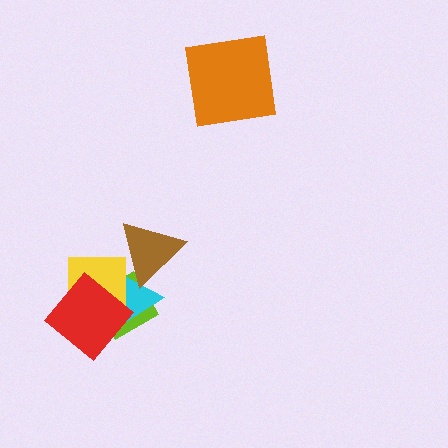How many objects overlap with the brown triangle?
2 objects overlap with the brown triangle.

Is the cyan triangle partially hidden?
Yes, it is partially covered by another shape.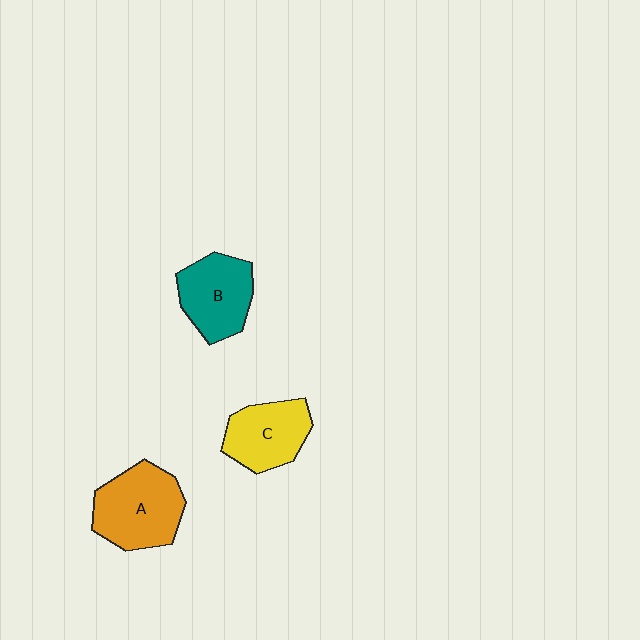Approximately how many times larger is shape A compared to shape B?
Approximately 1.2 times.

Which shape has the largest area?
Shape A (orange).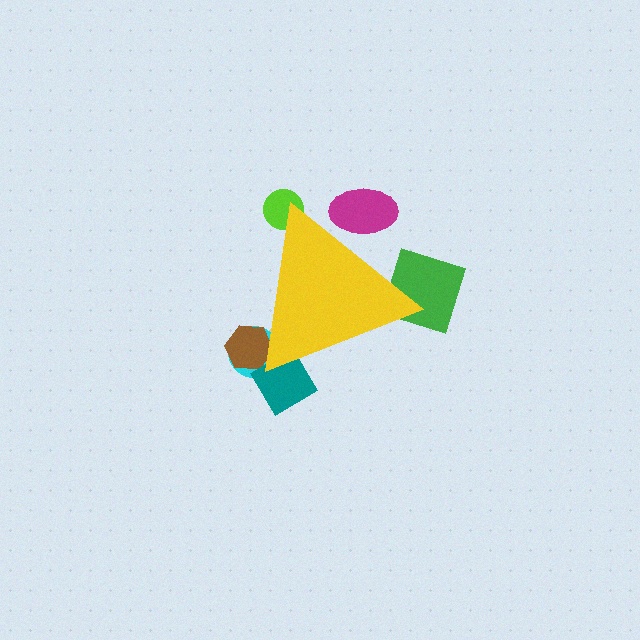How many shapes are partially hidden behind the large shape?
6 shapes are partially hidden.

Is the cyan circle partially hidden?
Yes, the cyan circle is partially hidden behind the yellow triangle.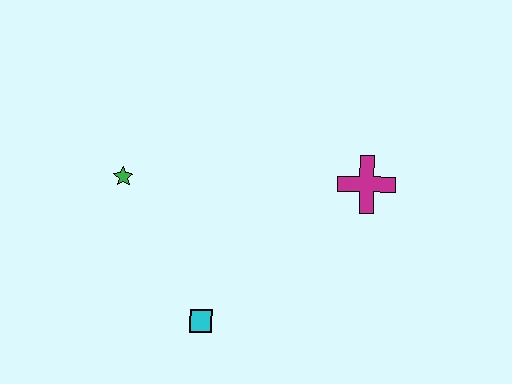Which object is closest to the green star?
The cyan square is closest to the green star.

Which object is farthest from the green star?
The magenta cross is farthest from the green star.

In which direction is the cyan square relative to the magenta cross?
The cyan square is to the left of the magenta cross.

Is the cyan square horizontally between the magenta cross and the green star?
Yes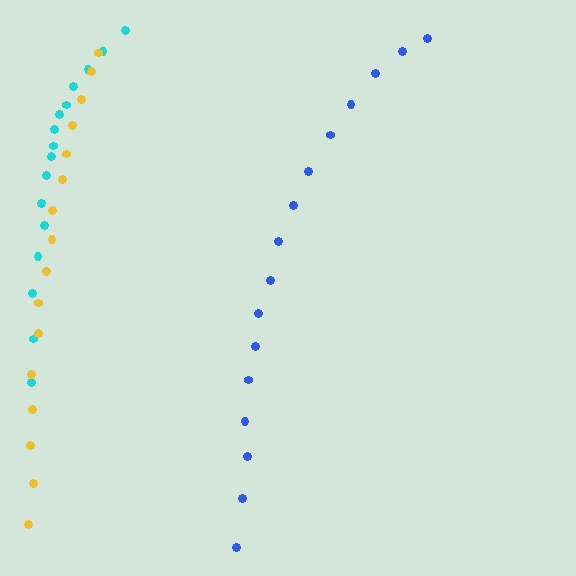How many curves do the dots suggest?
There are 3 distinct paths.